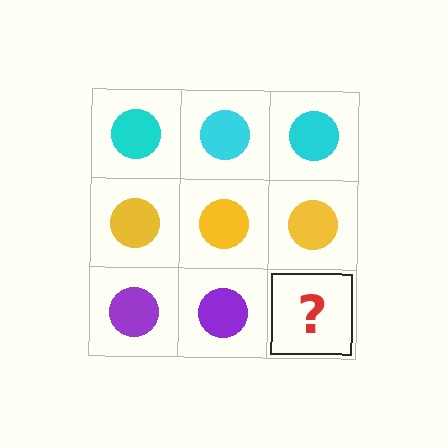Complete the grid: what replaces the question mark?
The question mark should be replaced with a purple circle.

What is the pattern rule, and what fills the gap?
The rule is that each row has a consistent color. The gap should be filled with a purple circle.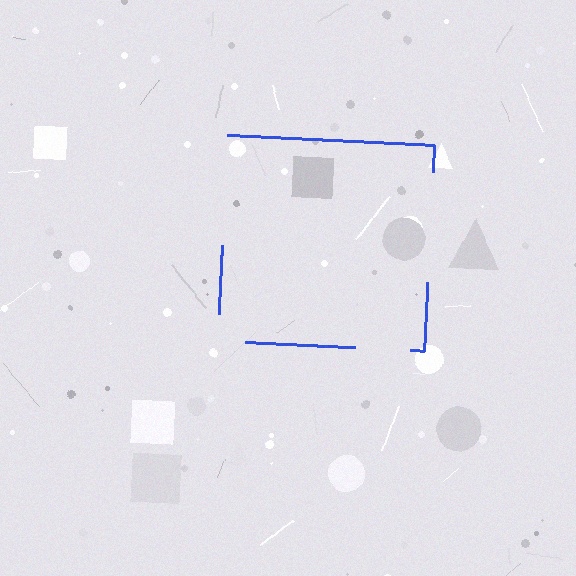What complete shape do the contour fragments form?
The contour fragments form a square.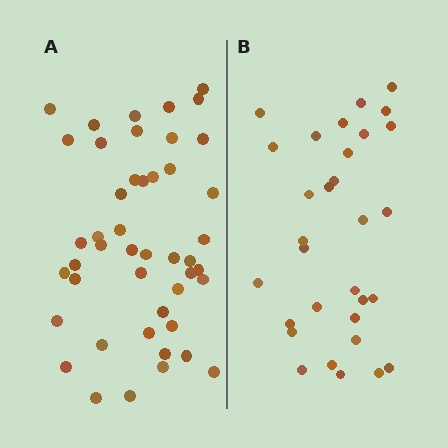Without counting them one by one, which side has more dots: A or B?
Region A (the left region) has more dots.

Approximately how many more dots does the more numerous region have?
Region A has approximately 15 more dots than region B.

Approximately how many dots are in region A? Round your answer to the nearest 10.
About 50 dots. (The exact count is 46, which rounds to 50.)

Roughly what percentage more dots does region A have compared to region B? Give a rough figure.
About 50% more.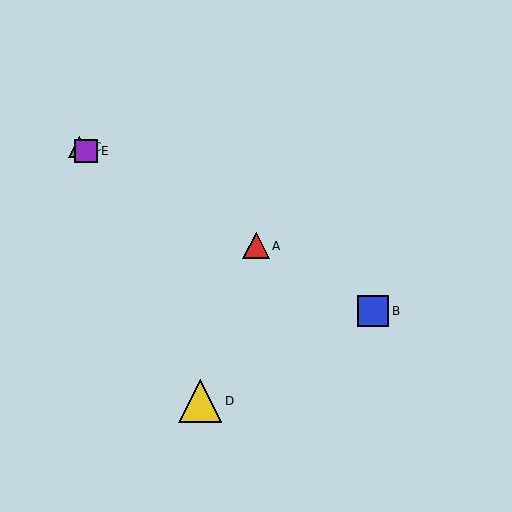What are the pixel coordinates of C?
Object C is at (79, 147).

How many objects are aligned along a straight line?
4 objects (A, B, C, E) are aligned along a straight line.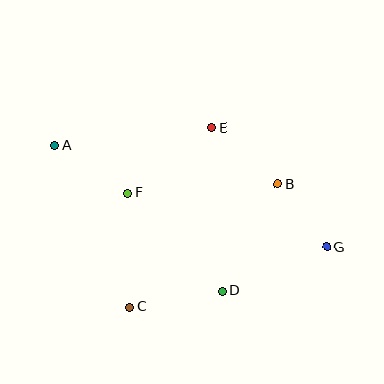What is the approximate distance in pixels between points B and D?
The distance between B and D is approximately 120 pixels.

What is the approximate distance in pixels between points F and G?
The distance between F and G is approximately 206 pixels.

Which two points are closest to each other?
Points B and G are closest to each other.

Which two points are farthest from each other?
Points A and G are farthest from each other.